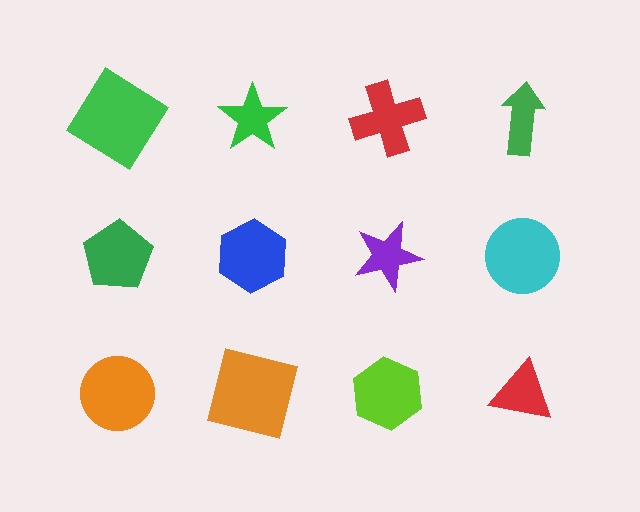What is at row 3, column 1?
An orange circle.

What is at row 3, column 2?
An orange square.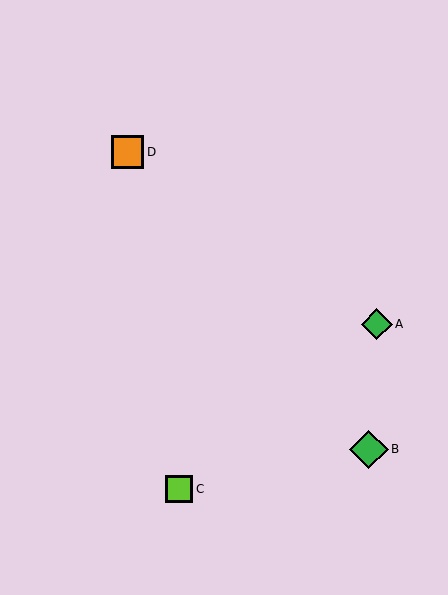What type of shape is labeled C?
Shape C is a lime square.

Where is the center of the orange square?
The center of the orange square is at (127, 152).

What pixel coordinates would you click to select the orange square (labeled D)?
Click at (127, 152) to select the orange square D.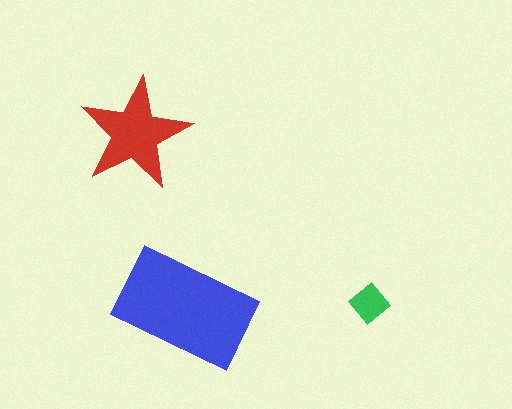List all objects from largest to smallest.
The blue rectangle, the red star, the green diamond.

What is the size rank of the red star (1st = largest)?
2nd.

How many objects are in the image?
There are 3 objects in the image.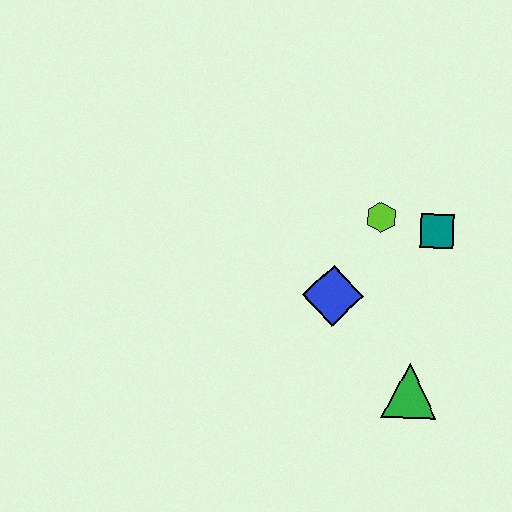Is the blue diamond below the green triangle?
No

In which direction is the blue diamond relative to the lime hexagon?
The blue diamond is below the lime hexagon.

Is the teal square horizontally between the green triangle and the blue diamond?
No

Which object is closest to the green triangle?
The blue diamond is closest to the green triangle.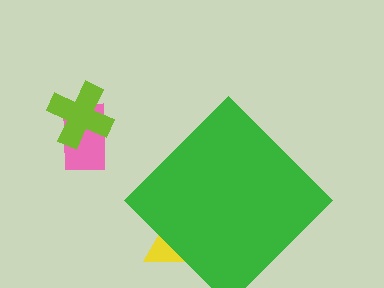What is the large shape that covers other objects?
A green diamond.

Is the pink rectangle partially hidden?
No, the pink rectangle is fully visible.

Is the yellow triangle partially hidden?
Yes, the yellow triangle is partially hidden behind the green diamond.